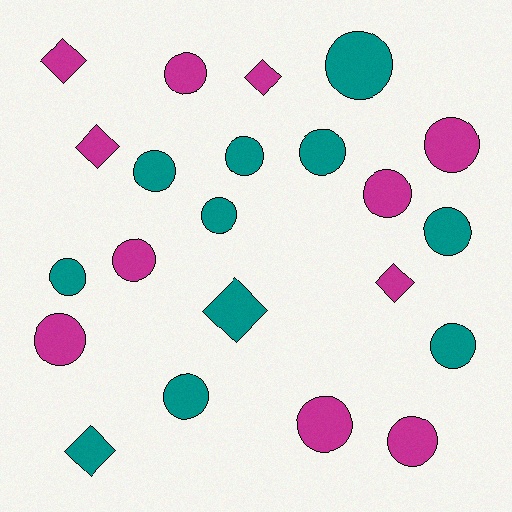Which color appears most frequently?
Magenta, with 11 objects.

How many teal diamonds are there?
There are 2 teal diamonds.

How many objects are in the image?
There are 22 objects.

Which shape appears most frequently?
Circle, with 16 objects.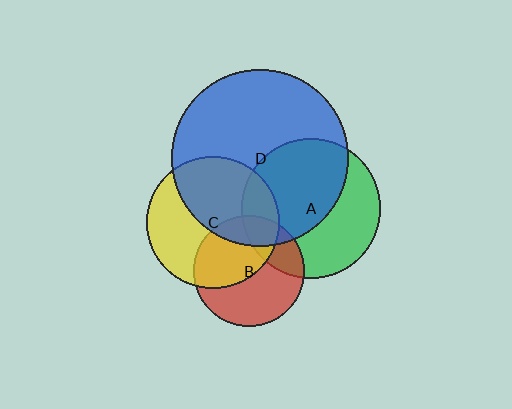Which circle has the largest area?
Circle D (blue).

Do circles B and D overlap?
Yes.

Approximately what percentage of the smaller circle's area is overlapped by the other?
Approximately 20%.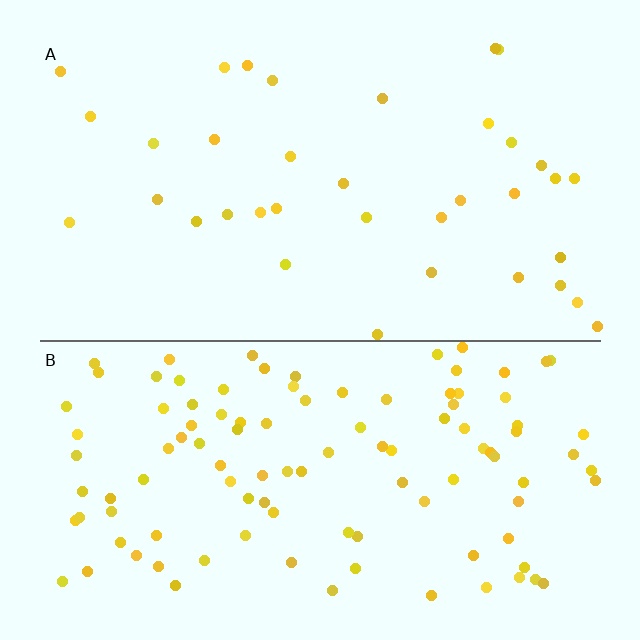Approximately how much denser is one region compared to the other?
Approximately 3.1× — region B over region A.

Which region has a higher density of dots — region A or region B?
B (the bottom).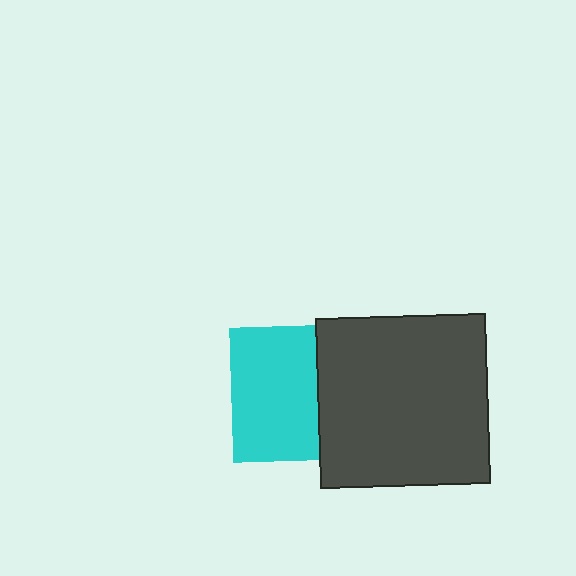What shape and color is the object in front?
The object in front is a dark gray square.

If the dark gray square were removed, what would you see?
You would see the complete cyan square.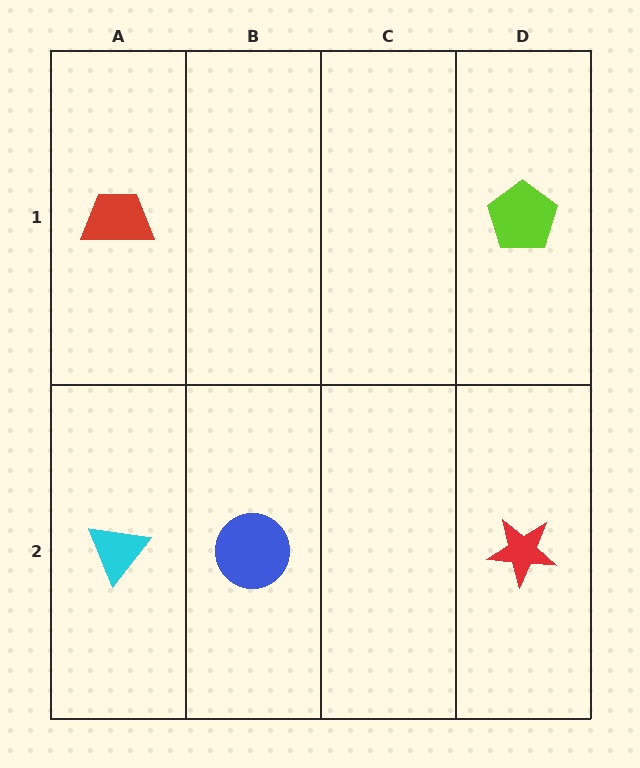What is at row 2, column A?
A cyan triangle.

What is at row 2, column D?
A red star.